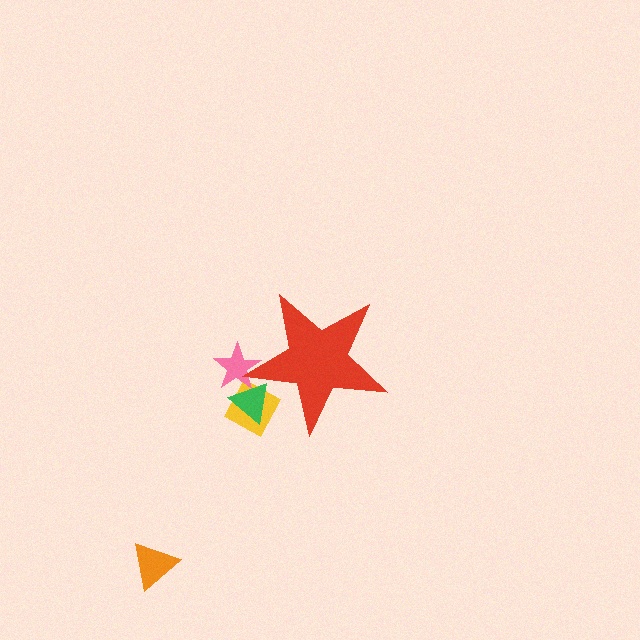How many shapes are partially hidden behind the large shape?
3 shapes are partially hidden.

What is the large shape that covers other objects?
A red star.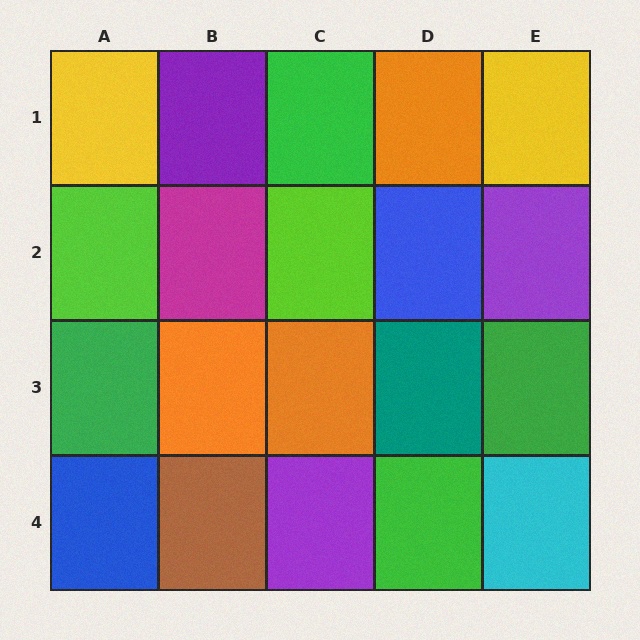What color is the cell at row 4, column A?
Blue.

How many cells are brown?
1 cell is brown.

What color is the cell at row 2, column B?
Magenta.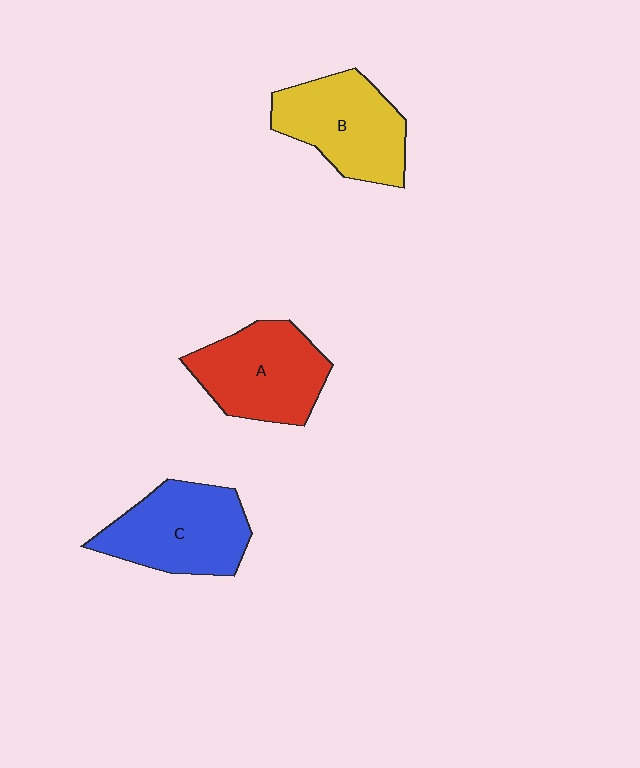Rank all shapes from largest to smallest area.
From largest to smallest: C (blue), A (red), B (yellow).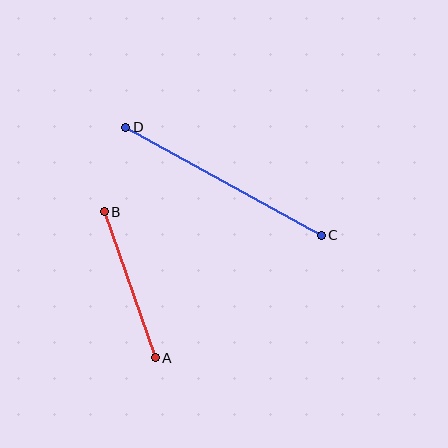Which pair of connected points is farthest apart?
Points C and D are farthest apart.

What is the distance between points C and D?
The distance is approximately 223 pixels.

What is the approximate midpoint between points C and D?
The midpoint is at approximately (224, 181) pixels.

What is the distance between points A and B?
The distance is approximately 154 pixels.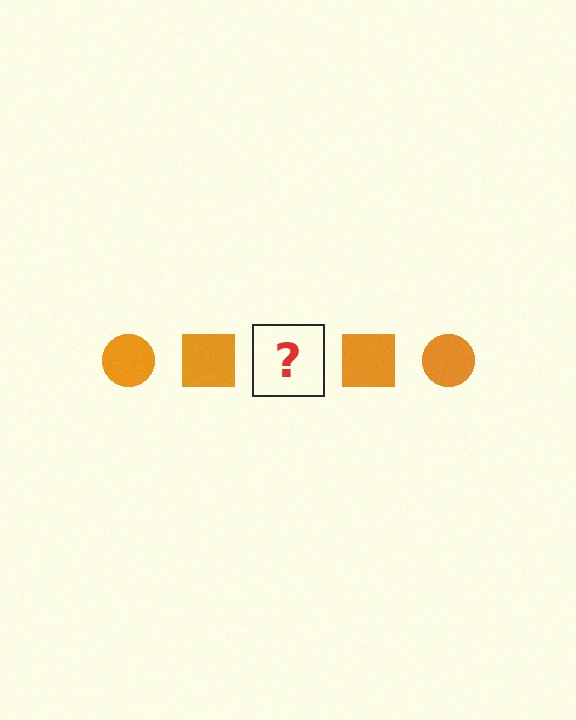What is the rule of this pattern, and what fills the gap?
The rule is that the pattern cycles through circle, square shapes in orange. The gap should be filled with an orange circle.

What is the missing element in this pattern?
The missing element is an orange circle.